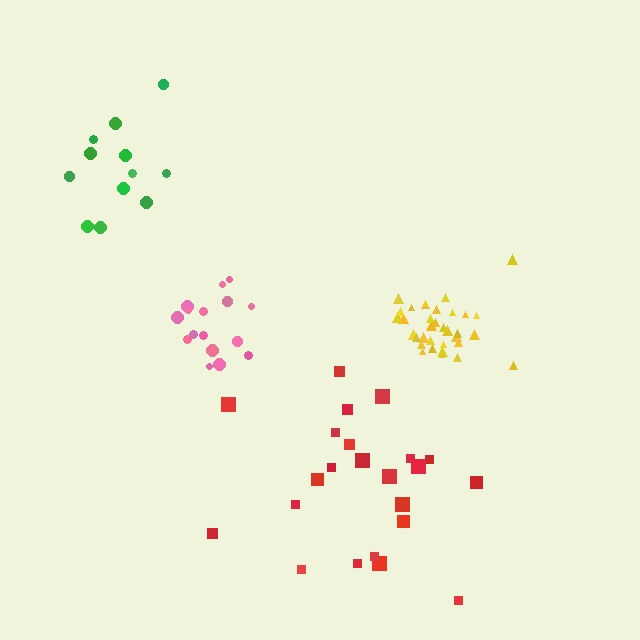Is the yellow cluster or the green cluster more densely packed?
Yellow.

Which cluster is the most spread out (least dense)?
Red.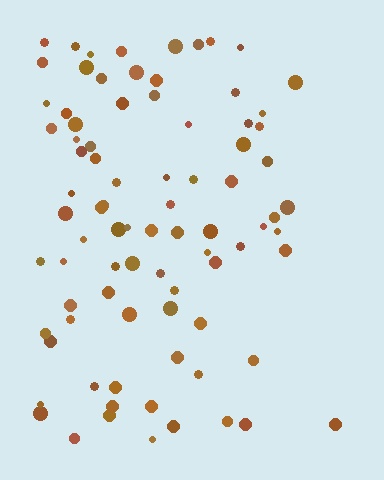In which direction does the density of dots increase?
From right to left, with the left side densest.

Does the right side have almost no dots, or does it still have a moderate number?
Still a moderate number, just noticeably fewer than the left.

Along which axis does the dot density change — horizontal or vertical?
Horizontal.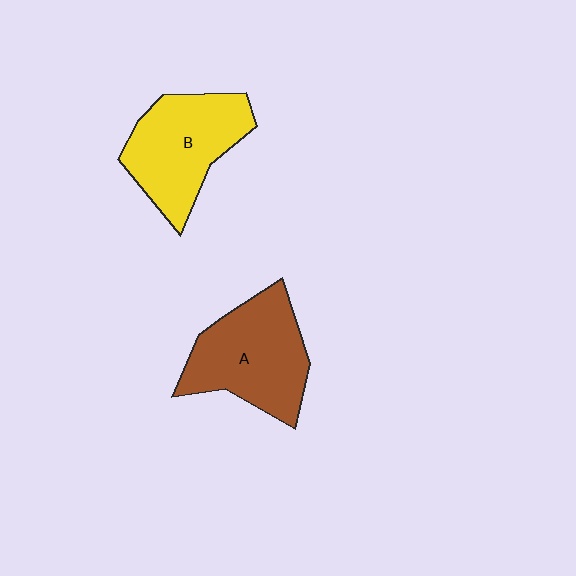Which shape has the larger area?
Shape A (brown).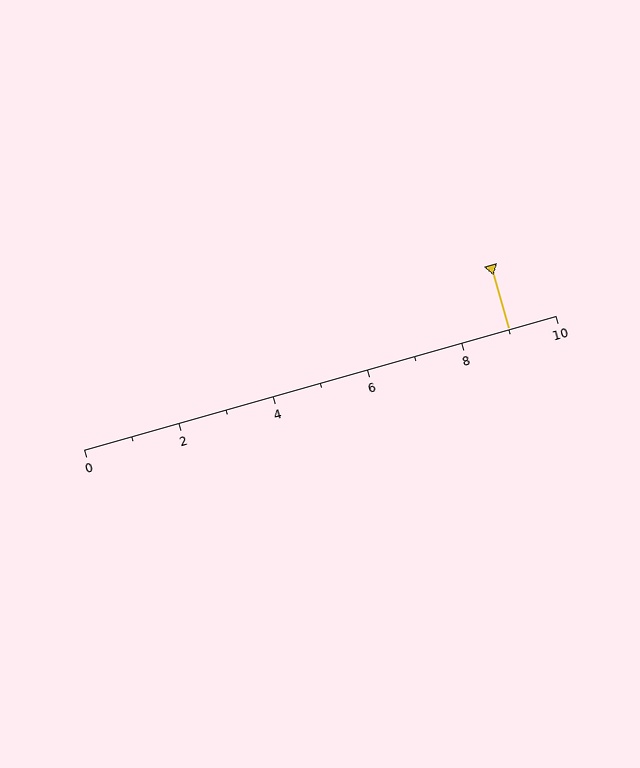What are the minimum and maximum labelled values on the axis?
The axis runs from 0 to 10.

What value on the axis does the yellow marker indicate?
The marker indicates approximately 9.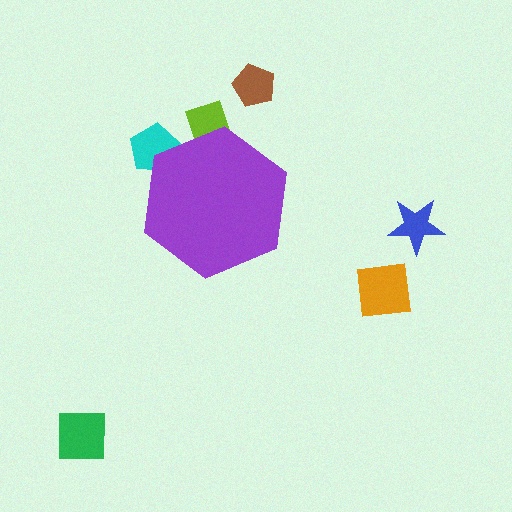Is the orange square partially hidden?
No, the orange square is fully visible.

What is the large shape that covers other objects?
A purple hexagon.